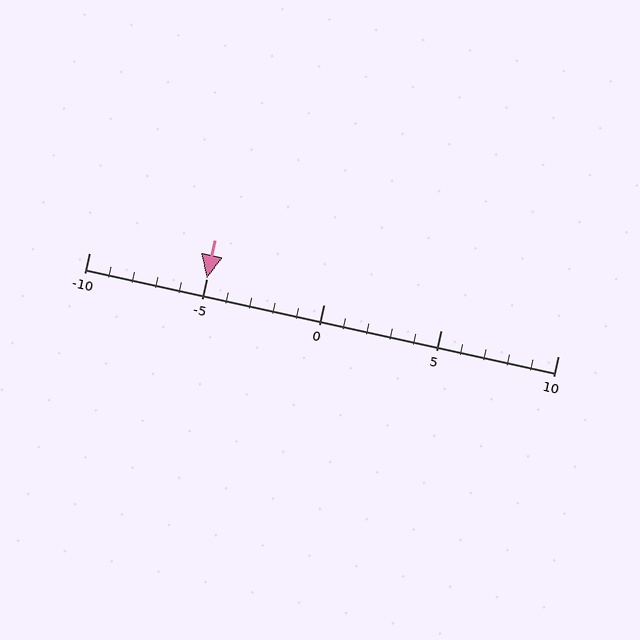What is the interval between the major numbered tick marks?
The major tick marks are spaced 5 units apart.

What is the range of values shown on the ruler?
The ruler shows values from -10 to 10.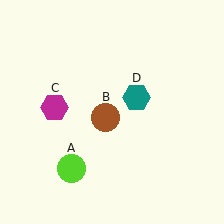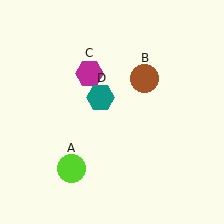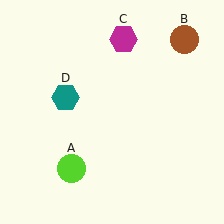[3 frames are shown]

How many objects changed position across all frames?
3 objects changed position: brown circle (object B), magenta hexagon (object C), teal hexagon (object D).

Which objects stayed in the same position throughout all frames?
Lime circle (object A) remained stationary.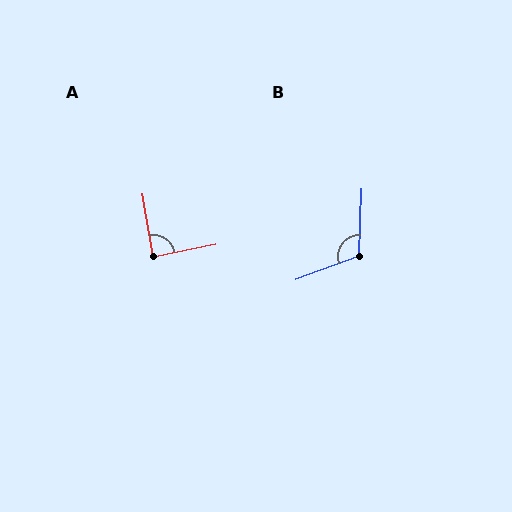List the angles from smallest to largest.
A (88°), B (113°).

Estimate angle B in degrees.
Approximately 113 degrees.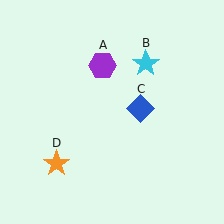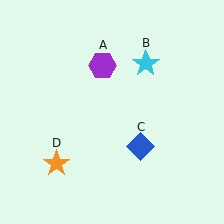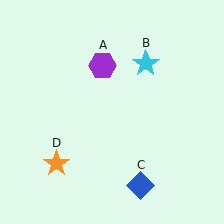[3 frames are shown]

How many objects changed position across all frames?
1 object changed position: blue diamond (object C).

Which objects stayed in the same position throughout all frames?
Purple hexagon (object A) and cyan star (object B) and orange star (object D) remained stationary.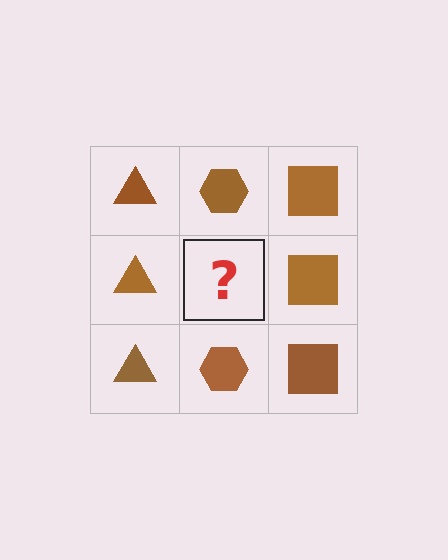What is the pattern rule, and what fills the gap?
The rule is that each column has a consistent shape. The gap should be filled with a brown hexagon.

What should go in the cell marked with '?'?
The missing cell should contain a brown hexagon.